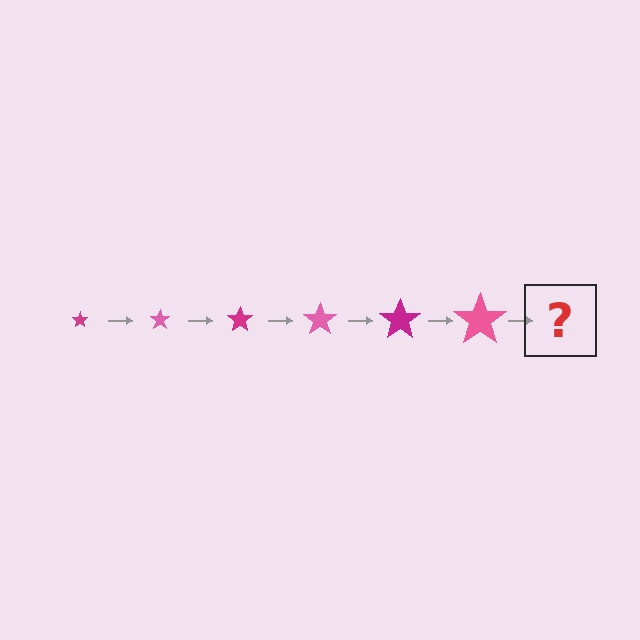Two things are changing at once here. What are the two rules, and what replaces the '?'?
The two rules are that the star grows larger each step and the color cycles through magenta and pink. The '?' should be a magenta star, larger than the previous one.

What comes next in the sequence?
The next element should be a magenta star, larger than the previous one.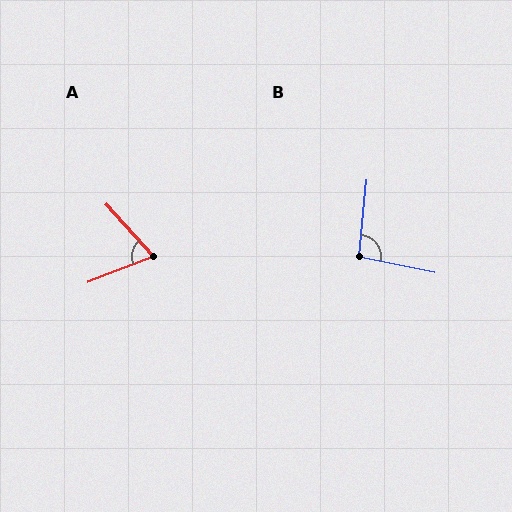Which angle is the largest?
B, at approximately 96 degrees.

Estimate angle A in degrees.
Approximately 69 degrees.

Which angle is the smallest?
A, at approximately 69 degrees.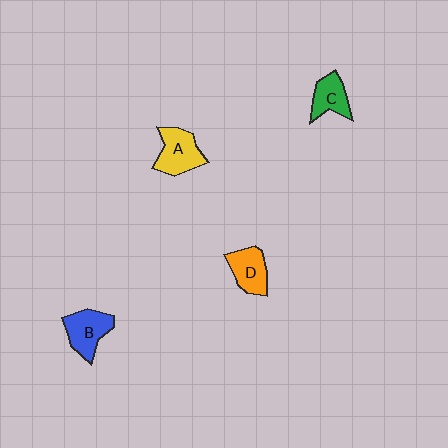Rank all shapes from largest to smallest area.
From largest to smallest: A (yellow), B (blue), D (orange), C (green).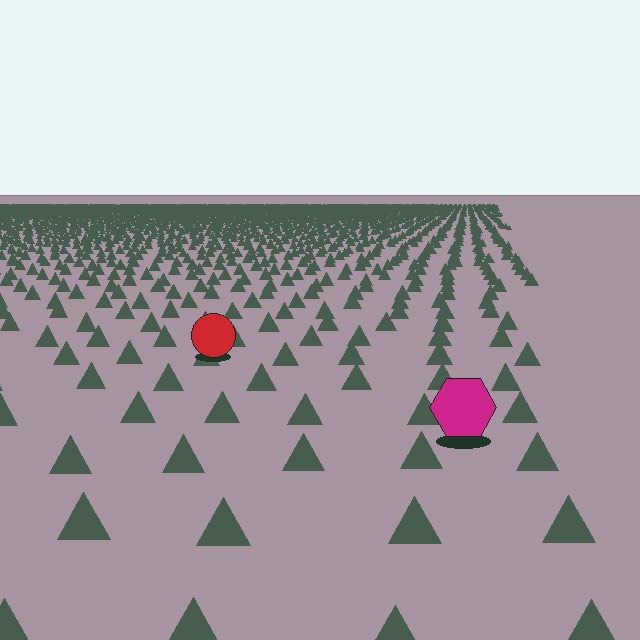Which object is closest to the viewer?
The magenta hexagon is closest. The texture marks near it are larger and more spread out.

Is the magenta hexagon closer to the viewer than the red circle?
Yes. The magenta hexagon is closer — you can tell from the texture gradient: the ground texture is coarser near it.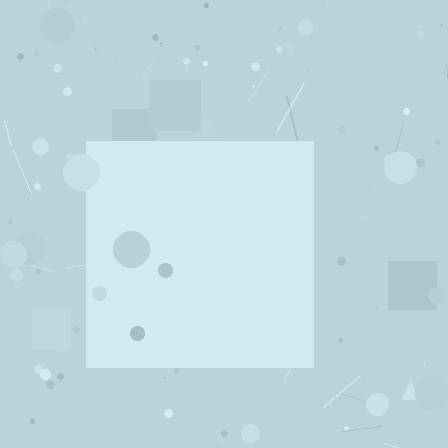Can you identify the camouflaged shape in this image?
The camouflaged shape is a square.